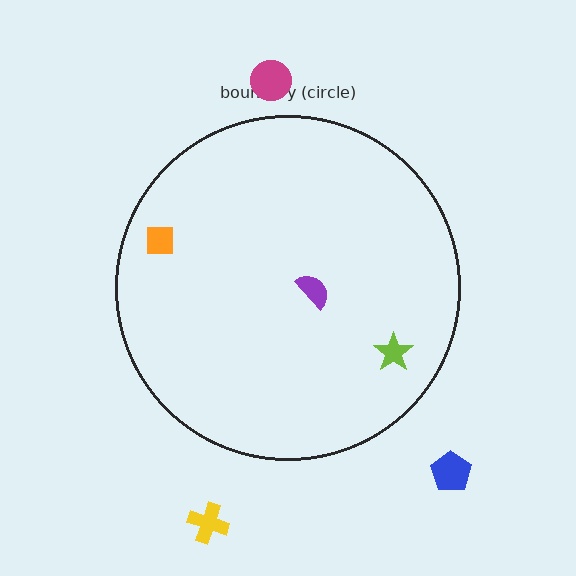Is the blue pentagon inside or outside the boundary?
Outside.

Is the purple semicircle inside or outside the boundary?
Inside.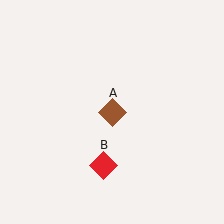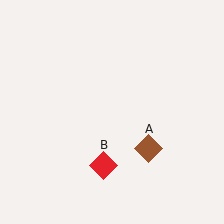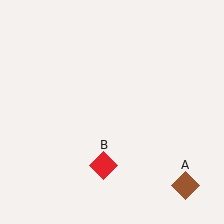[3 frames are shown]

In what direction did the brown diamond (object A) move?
The brown diamond (object A) moved down and to the right.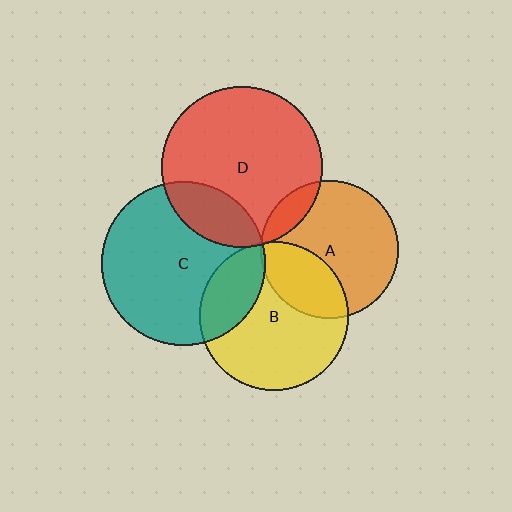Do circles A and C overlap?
Yes.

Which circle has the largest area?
Circle C (teal).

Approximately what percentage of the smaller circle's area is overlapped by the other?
Approximately 5%.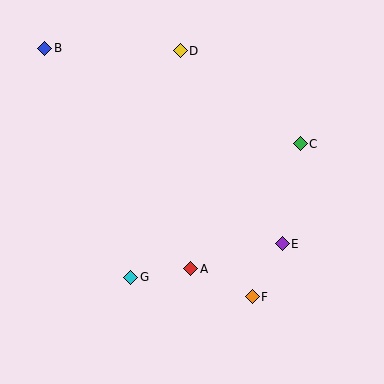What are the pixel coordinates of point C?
Point C is at (300, 144).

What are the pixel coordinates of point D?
Point D is at (180, 51).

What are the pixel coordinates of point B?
Point B is at (45, 48).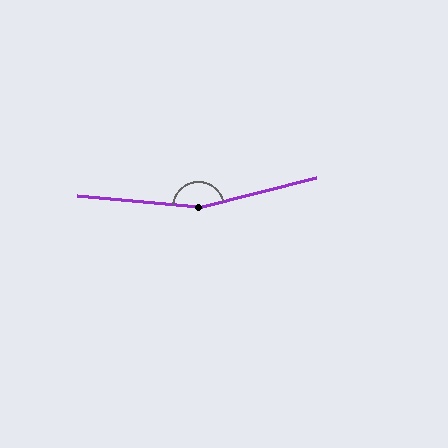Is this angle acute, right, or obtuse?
It is obtuse.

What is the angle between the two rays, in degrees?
Approximately 160 degrees.